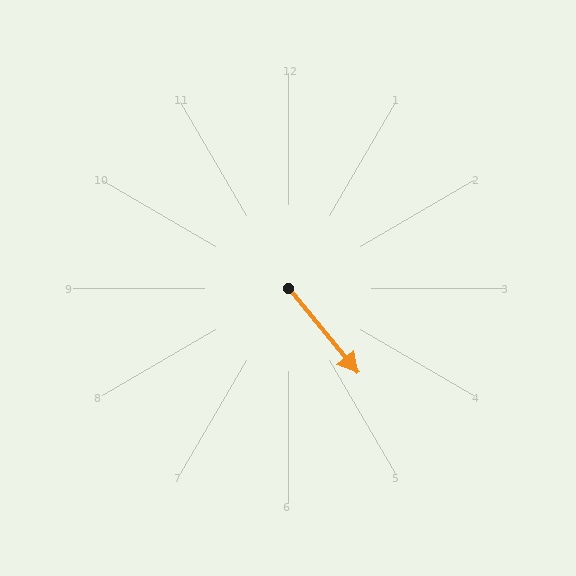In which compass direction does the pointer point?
Southeast.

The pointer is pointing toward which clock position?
Roughly 5 o'clock.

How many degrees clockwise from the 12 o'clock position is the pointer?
Approximately 140 degrees.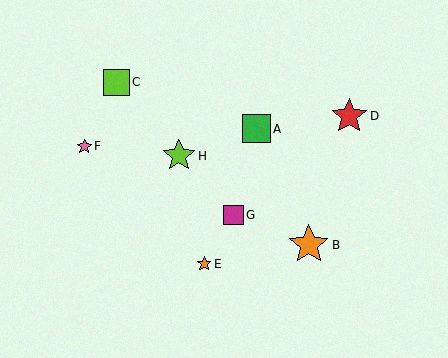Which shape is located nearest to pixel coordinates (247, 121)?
The green square (labeled A) at (256, 129) is nearest to that location.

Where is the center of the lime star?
The center of the lime star is at (179, 156).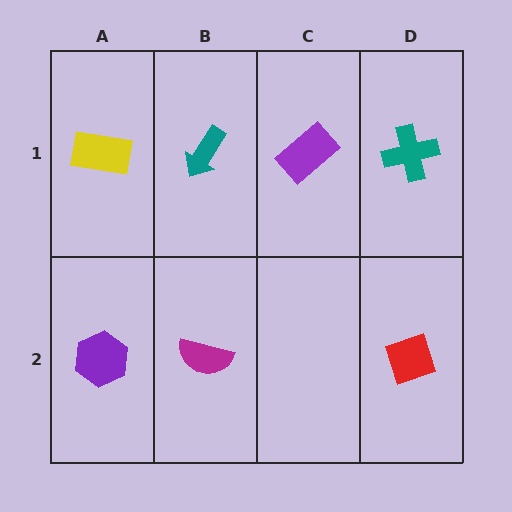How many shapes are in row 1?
4 shapes.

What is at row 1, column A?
A yellow rectangle.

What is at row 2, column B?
A magenta semicircle.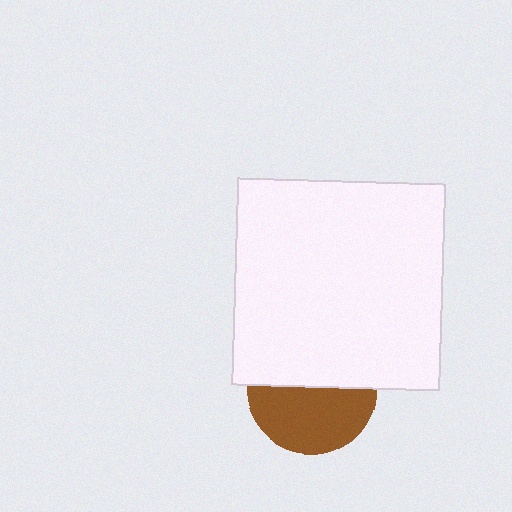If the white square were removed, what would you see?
You would see the complete brown circle.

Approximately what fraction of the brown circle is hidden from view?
Roughly 48% of the brown circle is hidden behind the white square.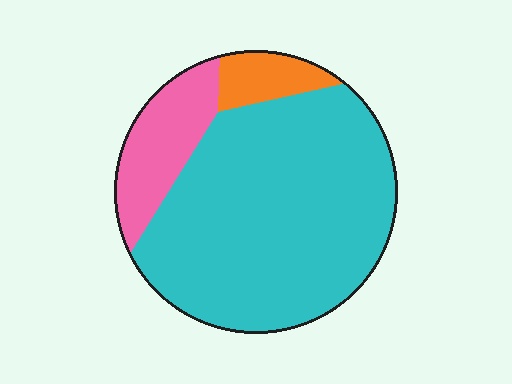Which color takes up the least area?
Orange, at roughly 10%.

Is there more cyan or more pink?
Cyan.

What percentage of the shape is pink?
Pink takes up about one sixth (1/6) of the shape.